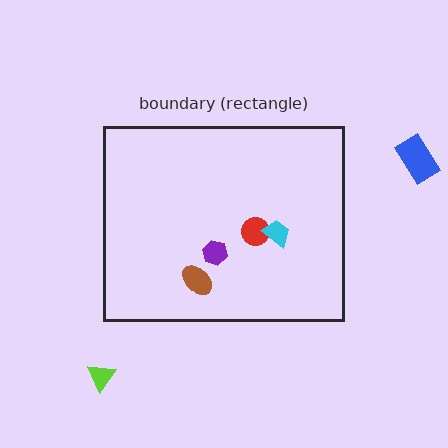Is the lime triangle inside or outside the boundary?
Outside.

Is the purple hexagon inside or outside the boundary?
Inside.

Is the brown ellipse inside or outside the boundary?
Inside.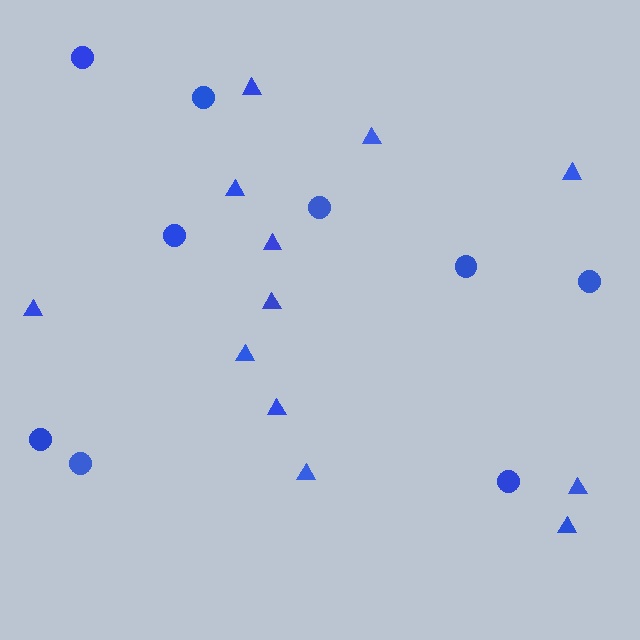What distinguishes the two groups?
There are 2 groups: one group of triangles (12) and one group of circles (9).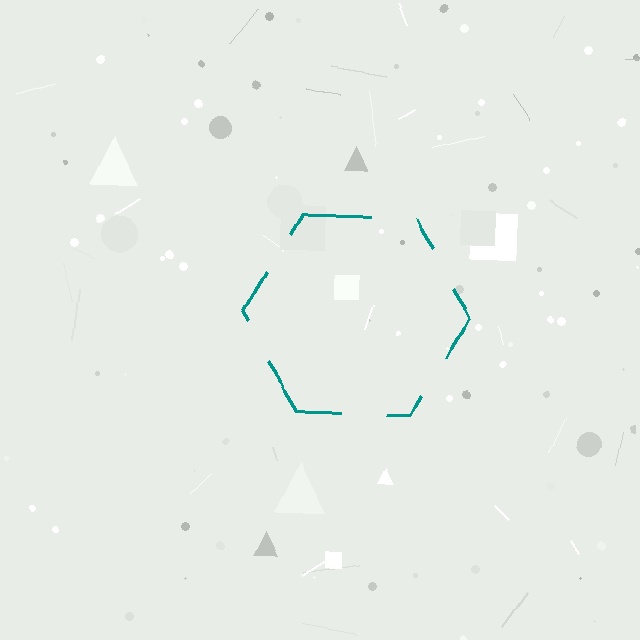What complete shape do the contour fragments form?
The contour fragments form a hexagon.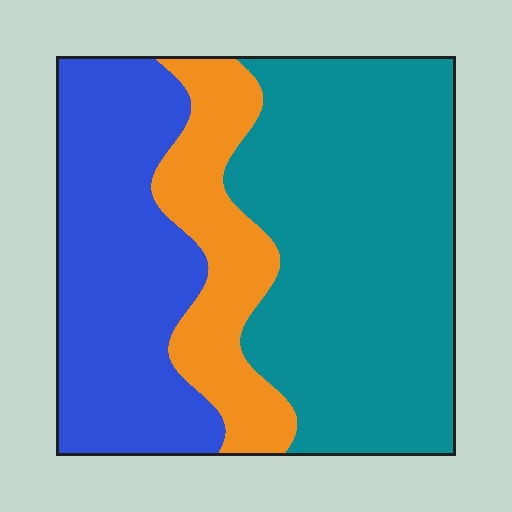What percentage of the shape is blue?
Blue takes up between a quarter and a half of the shape.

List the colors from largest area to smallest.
From largest to smallest: teal, blue, orange.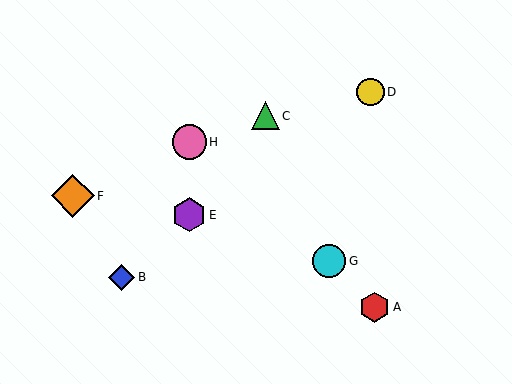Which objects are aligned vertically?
Objects E, H are aligned vertically.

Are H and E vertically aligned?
Yes, both are at x≈189.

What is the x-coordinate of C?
Object C is at x≈265.